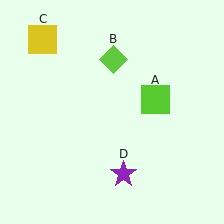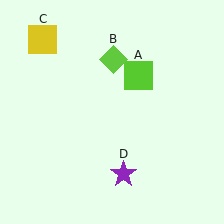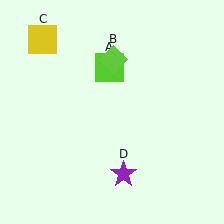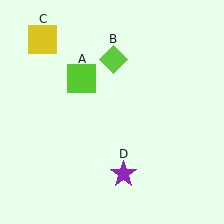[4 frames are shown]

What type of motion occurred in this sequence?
The lime square (object A) rotated counterclockwise around the center of the scene.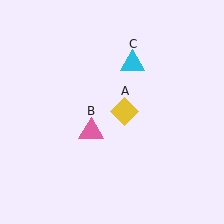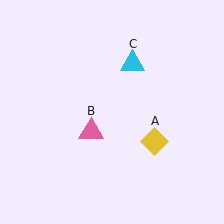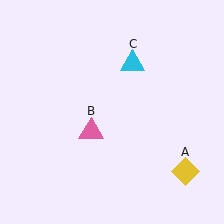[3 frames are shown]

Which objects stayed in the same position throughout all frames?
Pink triangle (object B) and cyan triangle (object C) remained stationary.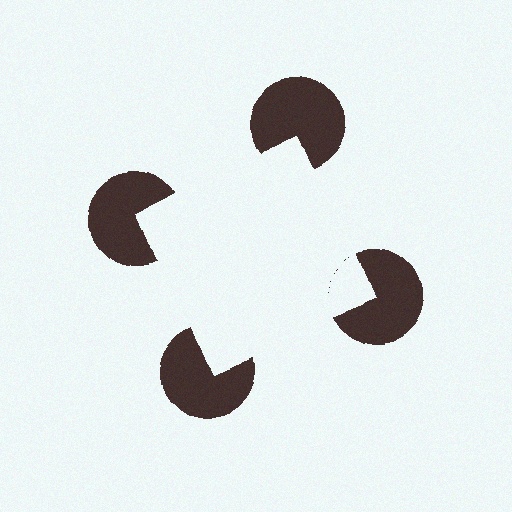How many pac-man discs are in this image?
There are 4 — one at each vertex of the illusory square.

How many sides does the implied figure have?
4 sides.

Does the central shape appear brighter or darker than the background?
It typically appears slightly brighter than the background, even though no actual brightness change is drawn.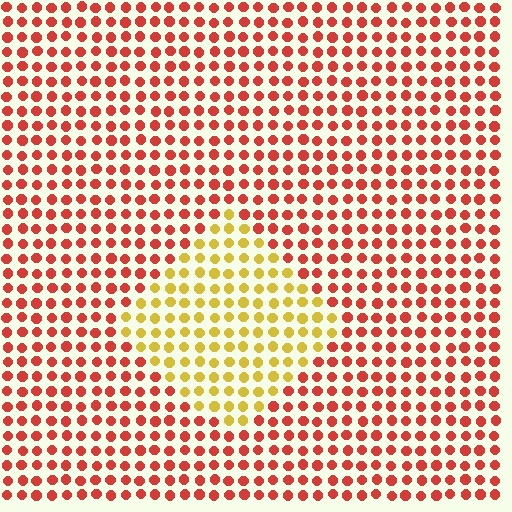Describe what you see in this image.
The image is filled with small red elements in a uniform arrangement. A diamond-shaped region is visible where the elements are tinted to a slightly different hue, forming a subtle color boundary.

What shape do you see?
I see a diamond.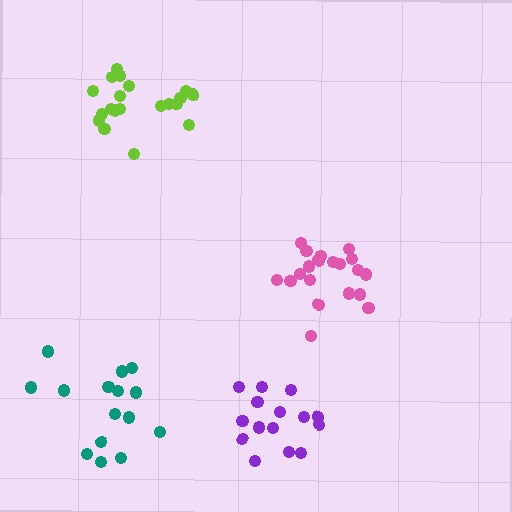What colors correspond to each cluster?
The clusters are colored: teal, pink, purple, lime.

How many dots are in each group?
Group 1: 15 dots, Group 2: 20 dots, Group 3: 15 dots, Group 4: 20 dots (70 total).